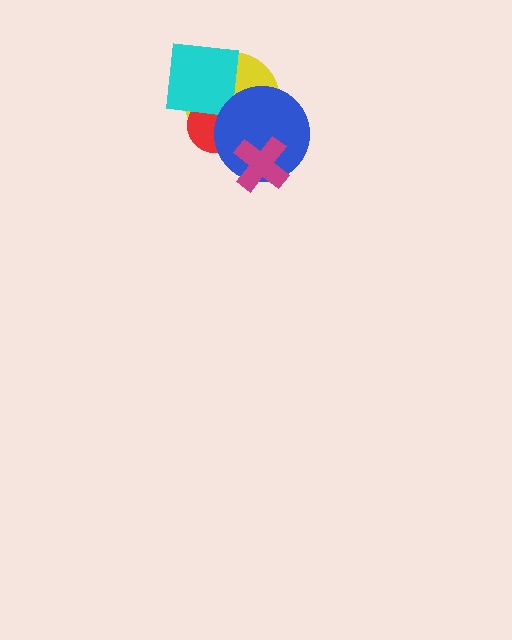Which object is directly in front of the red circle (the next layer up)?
The cyan square is directly in front of the red circle.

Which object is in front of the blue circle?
The magenta cross is in front of the blue circle.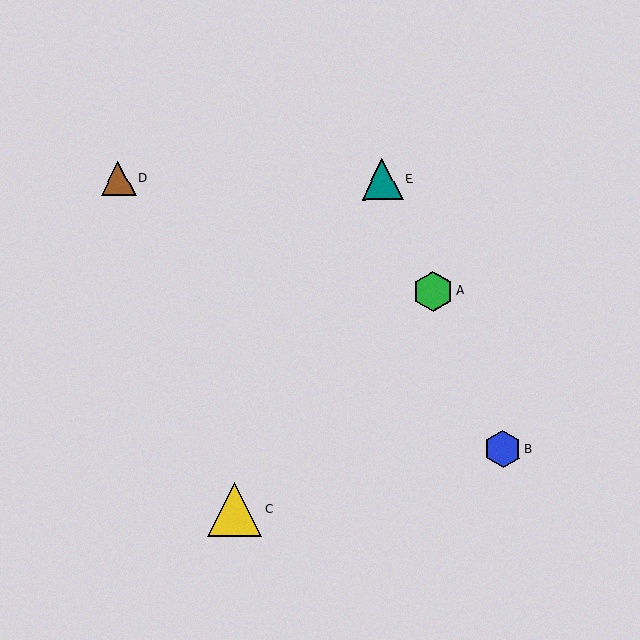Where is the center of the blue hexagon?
The center of the blue hexagon is at (503, 449).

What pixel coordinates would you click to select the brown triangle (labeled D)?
Click at (118, 179) to select the brown triangle D.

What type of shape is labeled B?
Shape B is a blue hexagon.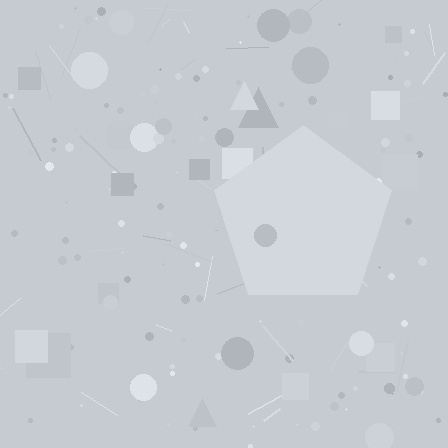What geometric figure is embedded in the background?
A pentagon is embedded in the background.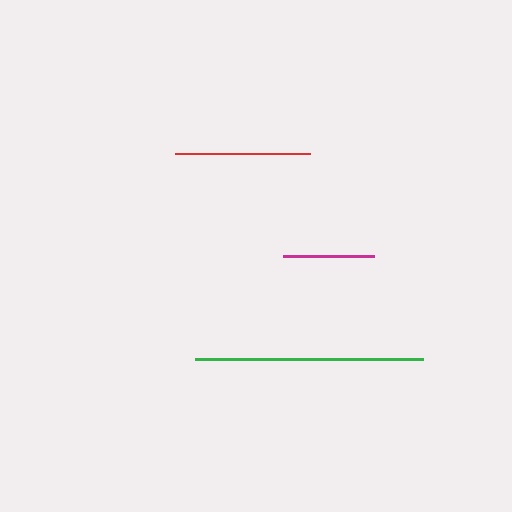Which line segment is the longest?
The green line is the longest at approximately 228 pixels.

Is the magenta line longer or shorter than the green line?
The green line is longer than the magenta line.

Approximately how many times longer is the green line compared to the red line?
The green line is approximately 1.7 times the length of the red line.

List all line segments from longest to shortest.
From longest to shortest: green, red, magenta.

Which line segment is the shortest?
The magenta line is the shortest at approximately 91 pixels.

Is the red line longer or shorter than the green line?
The green line is longer than the red line.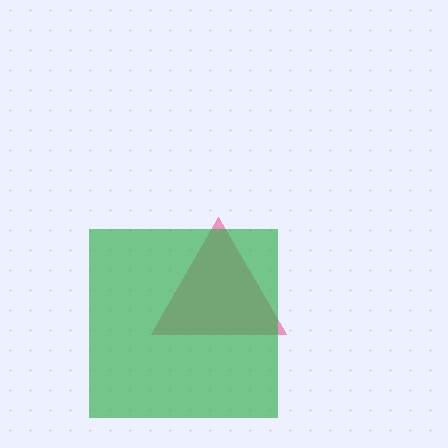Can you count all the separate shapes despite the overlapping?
Yes, there are 2 separate shapes.